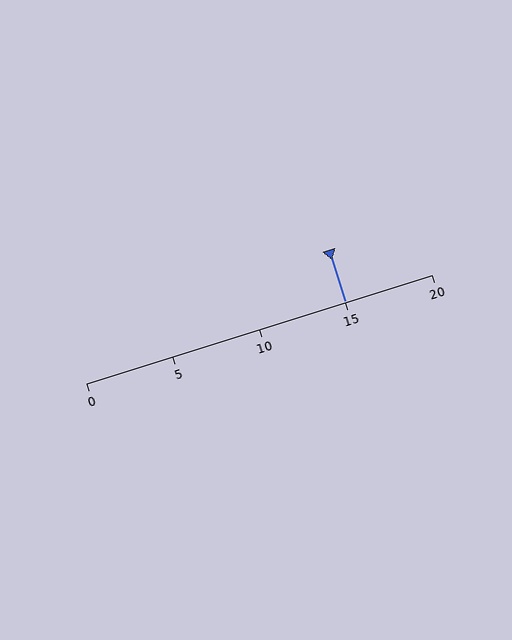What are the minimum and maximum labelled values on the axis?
The axis runs from 0 to 20.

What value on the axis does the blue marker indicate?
The marker indicates approximately 15.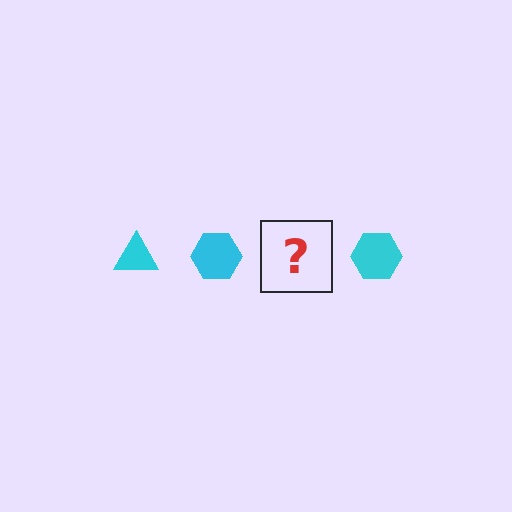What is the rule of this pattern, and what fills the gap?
The rule is that the pattern cycles through triangle, hexagon shapes in cyan. The gap should be filled with a cyan triangle.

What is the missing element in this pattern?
The missing element is a cyan triangle.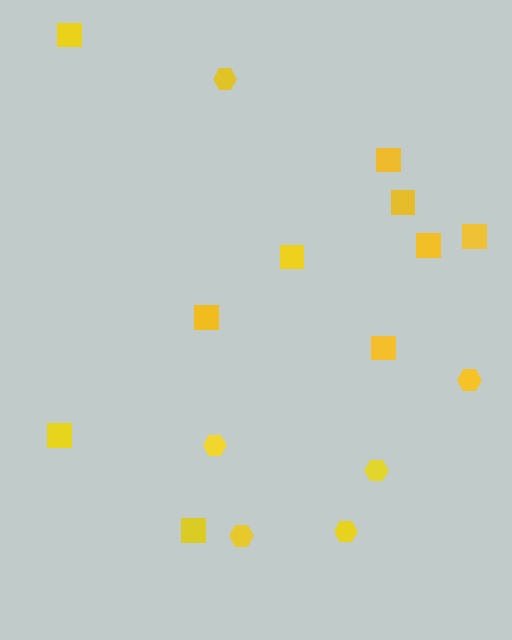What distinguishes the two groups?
There are 2 groups: one group of squares (10) and one group of hexagons (6).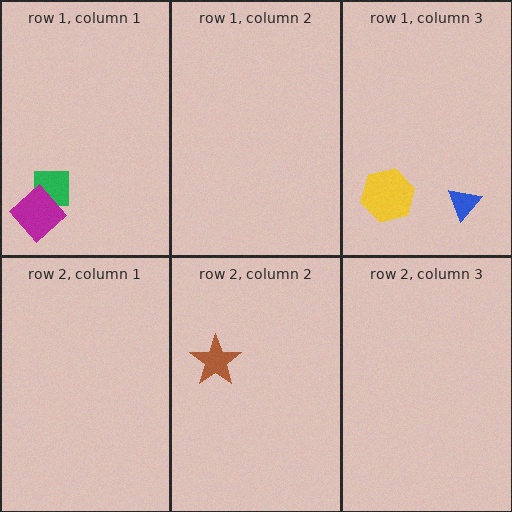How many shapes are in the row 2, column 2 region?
1.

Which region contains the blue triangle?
The row 1, column 3 region.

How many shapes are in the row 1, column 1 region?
2.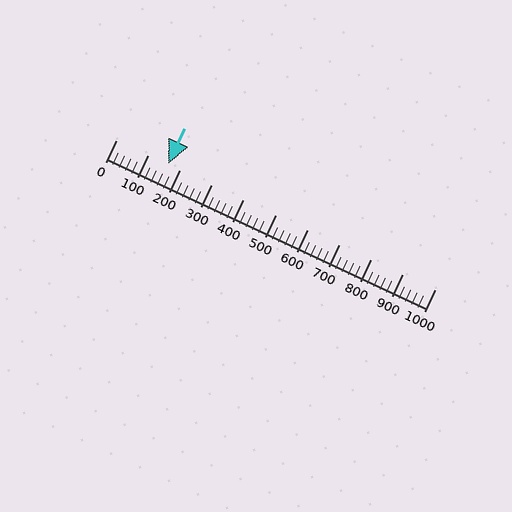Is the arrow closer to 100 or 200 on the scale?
The arrow is closer to 200.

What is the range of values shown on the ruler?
The ruler shows values from 0 to 1000.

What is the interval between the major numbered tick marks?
The major tick marks are spaced 100 units apart.